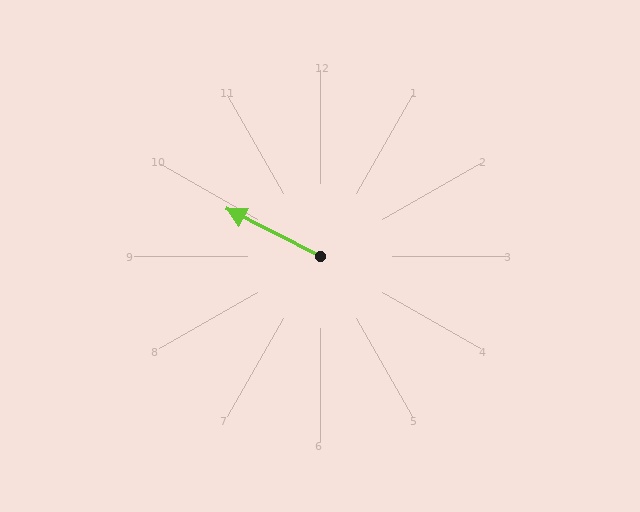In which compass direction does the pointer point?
Northwest.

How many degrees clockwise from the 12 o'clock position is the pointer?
Approximately 297 degrees.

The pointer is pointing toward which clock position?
Roughly 10 o'clock.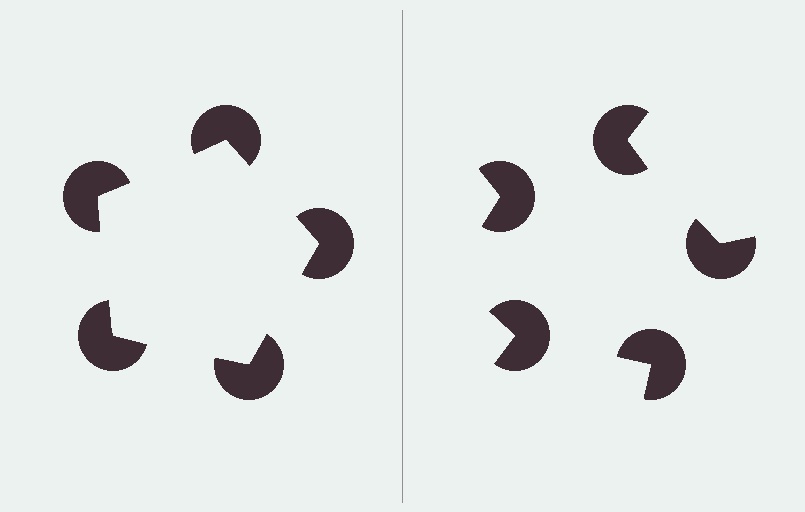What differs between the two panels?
The pac-man discs are positioned identically on both sides; only the wedge orientations differ. On the left they align to a pentagon; on the right they are misaligned.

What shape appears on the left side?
An illusory pentagon.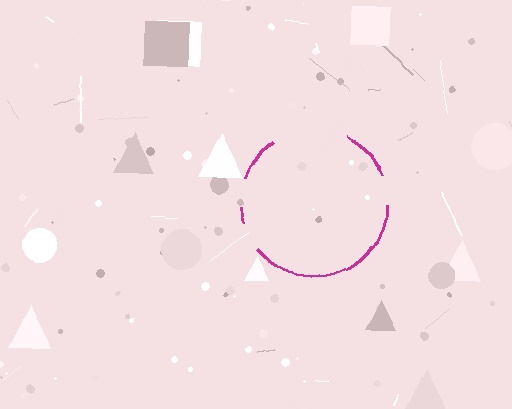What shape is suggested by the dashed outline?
The dashed outline suggests a circle.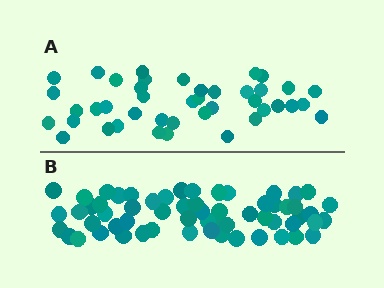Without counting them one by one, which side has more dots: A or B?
Region B (the bottom region) has more dots.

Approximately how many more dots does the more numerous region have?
Region B has approximately 20 more dots than region A.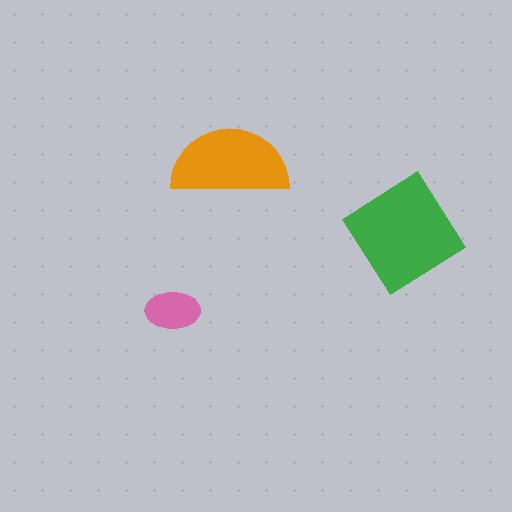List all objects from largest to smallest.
The green diamond, the orange semicircle, the pink ellipse.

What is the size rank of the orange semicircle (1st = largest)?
2nd.